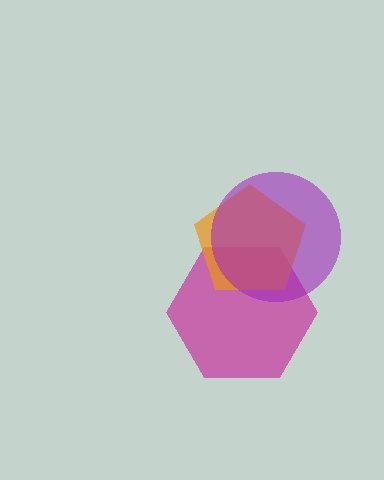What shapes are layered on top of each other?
The layered shapes are: a magenta hexagon, an orange pentagon, a purple circle.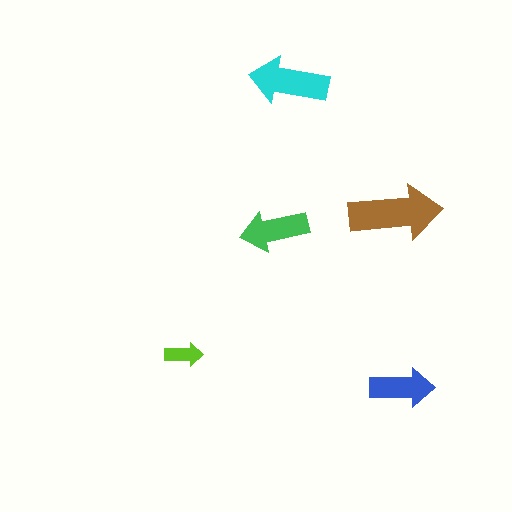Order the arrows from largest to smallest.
the brown one, the cyan one, the green one, the blue one, the lime one.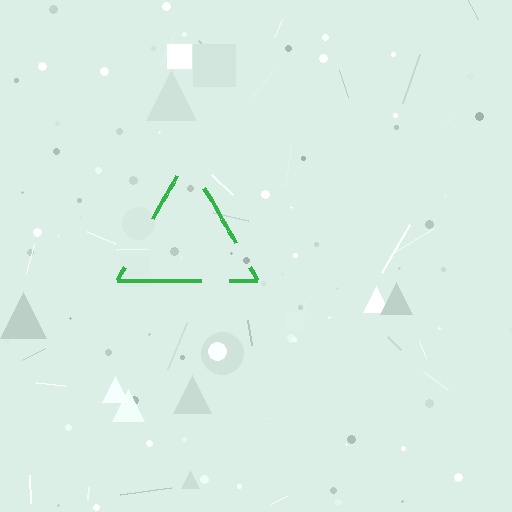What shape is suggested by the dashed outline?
The dashed outline suggests a triangle.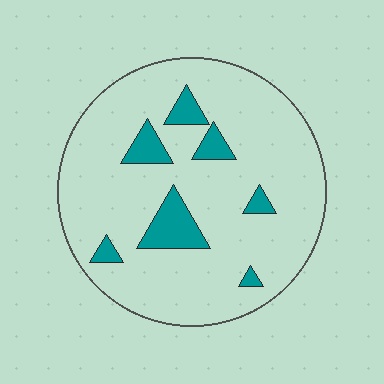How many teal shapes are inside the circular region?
7.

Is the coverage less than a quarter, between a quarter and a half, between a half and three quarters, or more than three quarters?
Less than a quarter.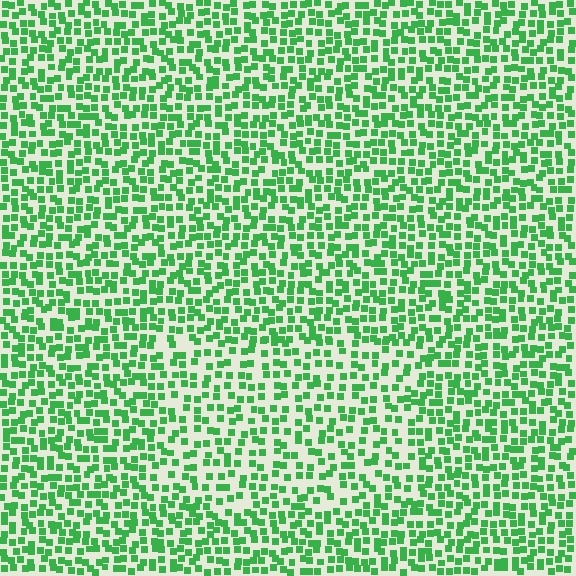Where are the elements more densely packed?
The elements are more densely packed outside the rectangle boundary.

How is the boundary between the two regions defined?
The boundary is defined by a change in element density (approximately 1.5x ratio). All elements are the same color, size, and shape.